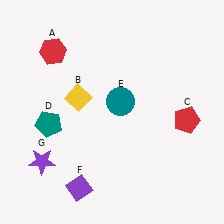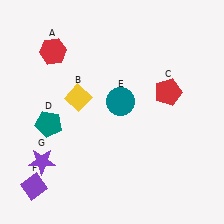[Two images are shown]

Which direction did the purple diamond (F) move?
The purple diamond (F) moved left.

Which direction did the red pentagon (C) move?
The red pentagon (C) moved up.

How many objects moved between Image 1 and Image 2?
2 objects moved between the two images.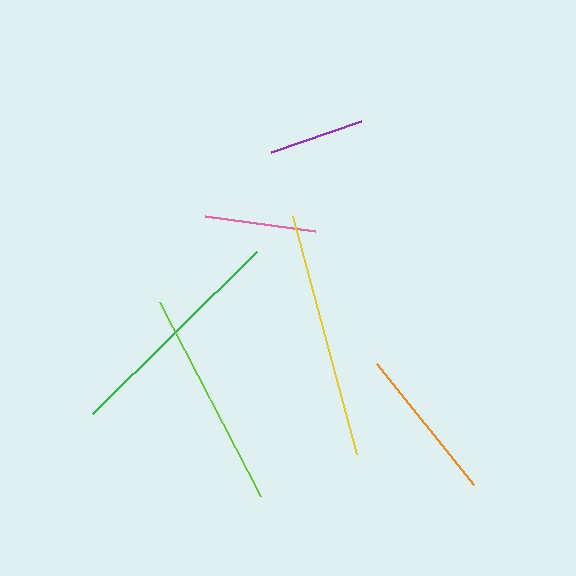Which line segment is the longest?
The yellow line is the longest at approximately 247 pixels.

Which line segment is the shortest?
The purple line is the shortest at approximately 95 pixels.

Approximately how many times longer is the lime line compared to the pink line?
The lime line is approximately 2.0 times the length of the pink line.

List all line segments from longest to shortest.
From longest to shortest: yellow, green, lime, orange, pink, purple.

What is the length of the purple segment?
The purple segment is approximately 95 pixels long.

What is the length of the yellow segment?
The yellow segment is approximately 247 pixels long.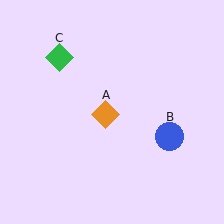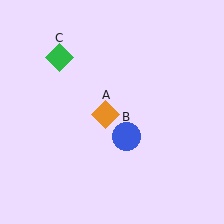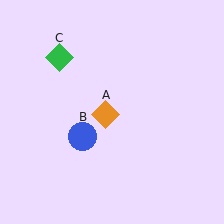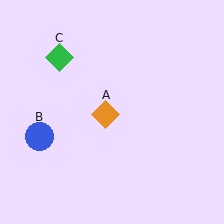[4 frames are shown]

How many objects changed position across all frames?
1 object changed position: blue circle (object B).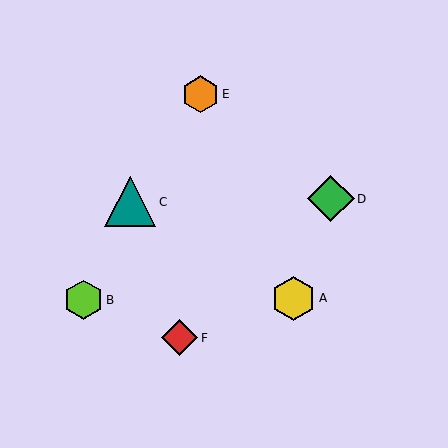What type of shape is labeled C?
Shape C is a teal triangle.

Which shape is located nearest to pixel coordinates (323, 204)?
The green diamond (labeled D) at (331, 199) is nearest to that location.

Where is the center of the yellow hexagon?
The center of the yellow hexagon is at (294, 298).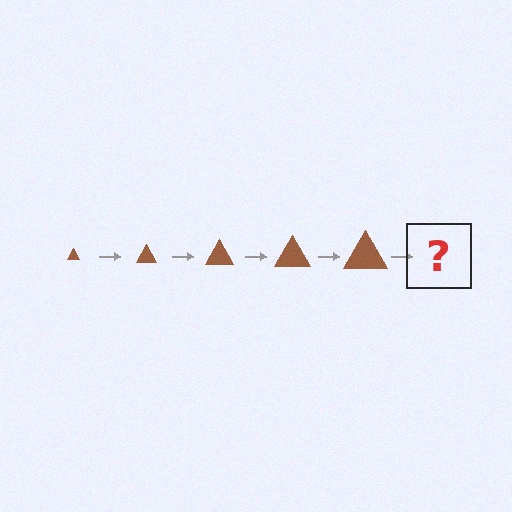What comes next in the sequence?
The next element should be a brown triangle, larger than the previous one.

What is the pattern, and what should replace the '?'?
The pattern is that the triangle gets progressively larger each step. The '?' should be a brown triangle, larger than the previous one.